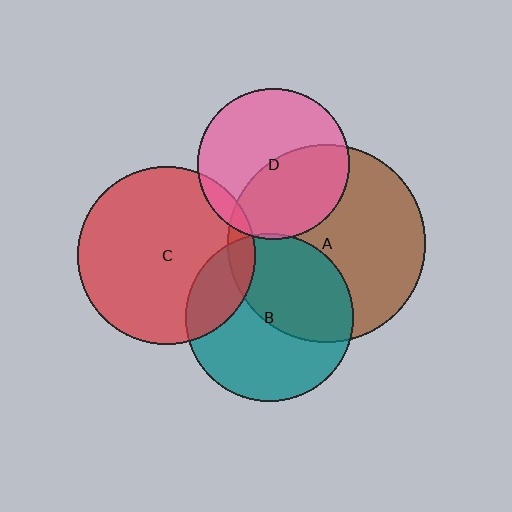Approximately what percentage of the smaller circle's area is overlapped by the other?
Approximately 45%.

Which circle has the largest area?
Circle A (brown).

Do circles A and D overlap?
Yes.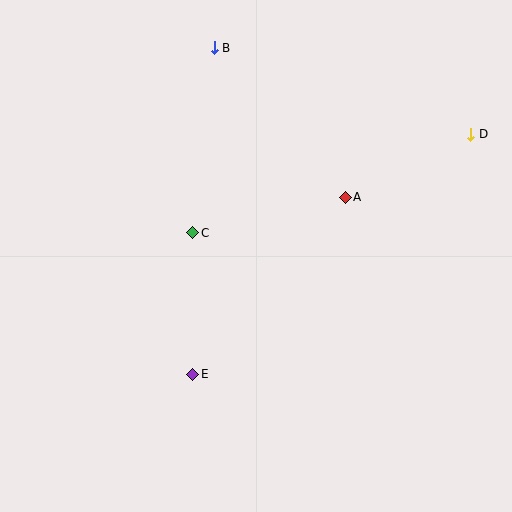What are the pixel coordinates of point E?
Point E is at (193, 374).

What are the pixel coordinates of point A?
Point A is at (345, 197).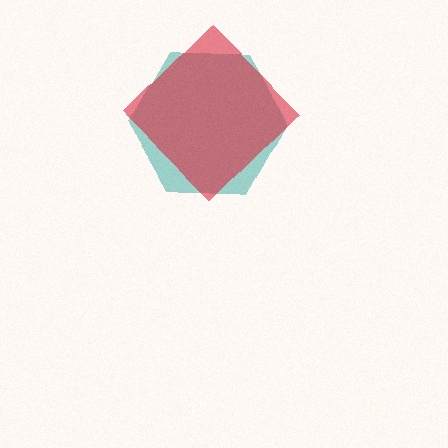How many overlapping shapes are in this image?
There are 2 overlapping shapes in the image.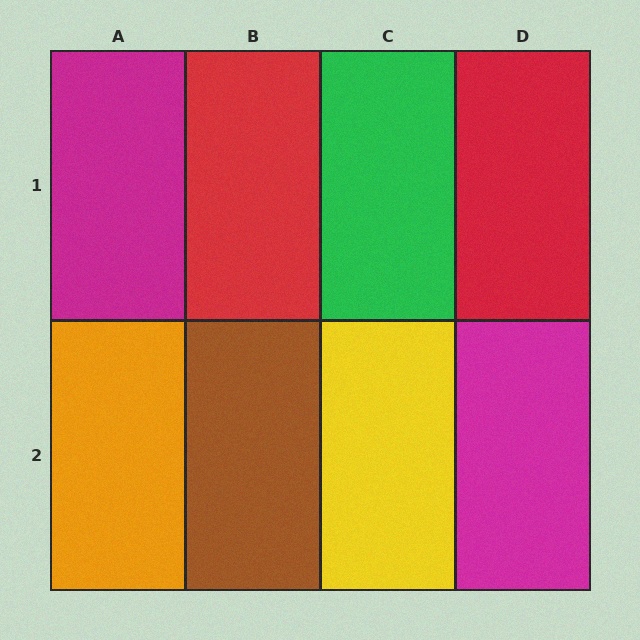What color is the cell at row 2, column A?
Orange.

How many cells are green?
1 cell is green.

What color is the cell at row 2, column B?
Brown.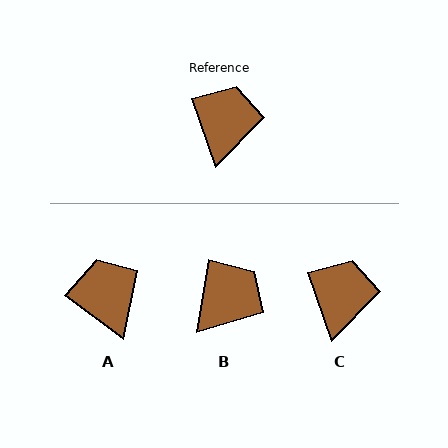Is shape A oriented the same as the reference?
No, it is off by about 34 degrees.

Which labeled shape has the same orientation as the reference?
C.